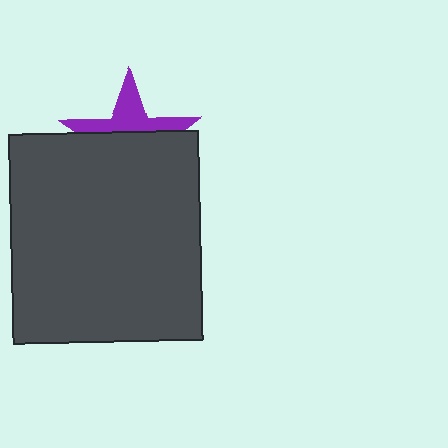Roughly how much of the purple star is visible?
A small part of it is visible (roughly 40%).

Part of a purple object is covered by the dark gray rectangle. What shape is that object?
It is a star.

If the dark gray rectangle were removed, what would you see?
You would see the complete purple star.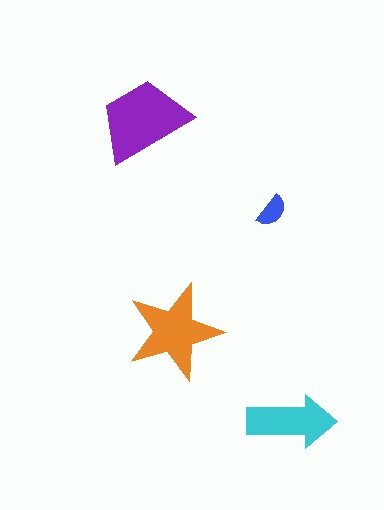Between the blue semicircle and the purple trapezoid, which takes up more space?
The purple trapezoid.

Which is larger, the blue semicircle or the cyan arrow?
The cyan arrow.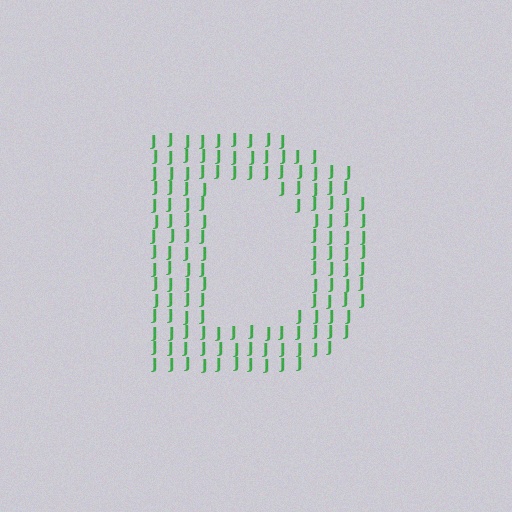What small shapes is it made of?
It is made of small letter J's.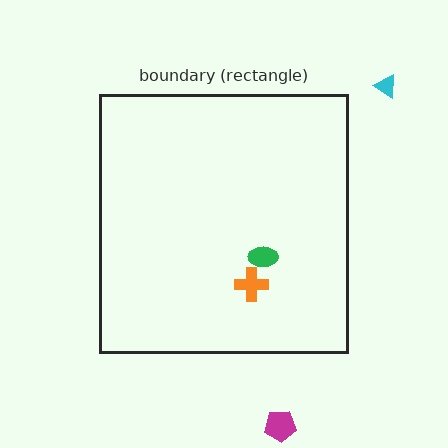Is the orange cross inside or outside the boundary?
Inside.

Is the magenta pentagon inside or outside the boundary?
Outside.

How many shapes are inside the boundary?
2 inside, 2 outside.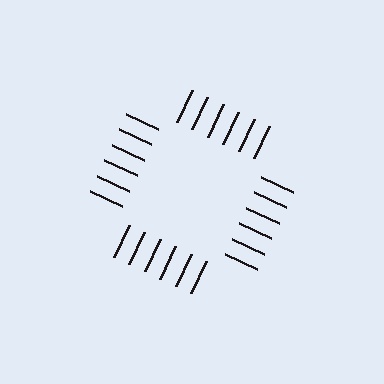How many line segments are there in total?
24 — 6 along each of the 4 edges.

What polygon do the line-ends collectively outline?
An illusory square — the line segments terminate on its edges but no continuous stroke is drawn.